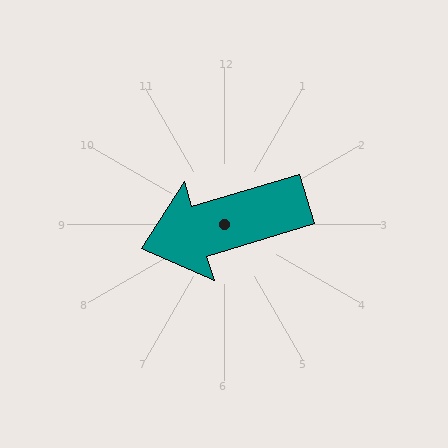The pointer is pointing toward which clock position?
Roughly 8 o'clock.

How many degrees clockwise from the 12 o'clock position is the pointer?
Approximately 253 degrees.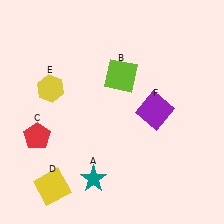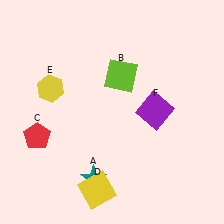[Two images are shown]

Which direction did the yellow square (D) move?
The yellow square (D) moved right.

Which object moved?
The yellow square (D) moved right.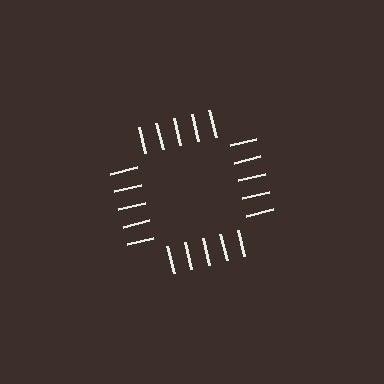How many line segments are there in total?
20 — 5 along each of the 4 edges.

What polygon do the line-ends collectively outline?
An illusory square — the line segments terminate on its edges but no continuous stroke is drawn.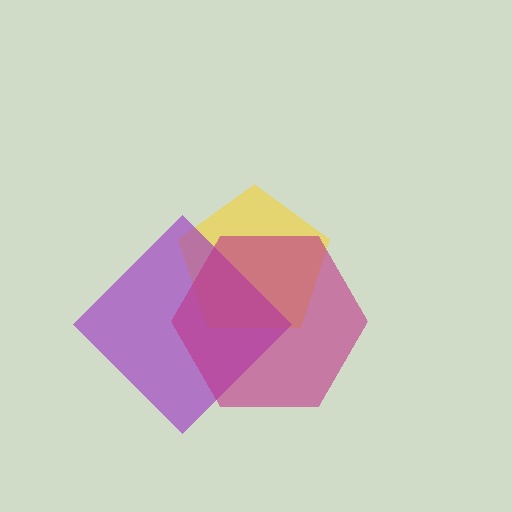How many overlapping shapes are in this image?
There are 3 overlapping shapes in the image.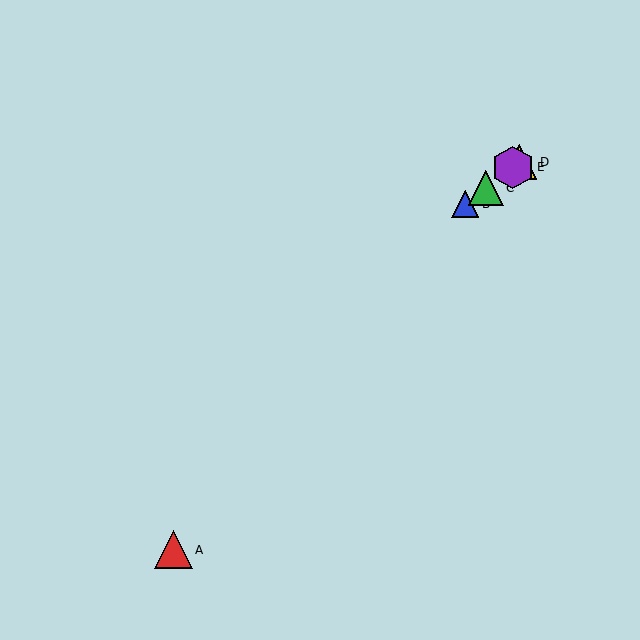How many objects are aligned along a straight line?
4 objects (B, C, D, E) are aligned along a straight line.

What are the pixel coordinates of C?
Object C is at (486, 188).